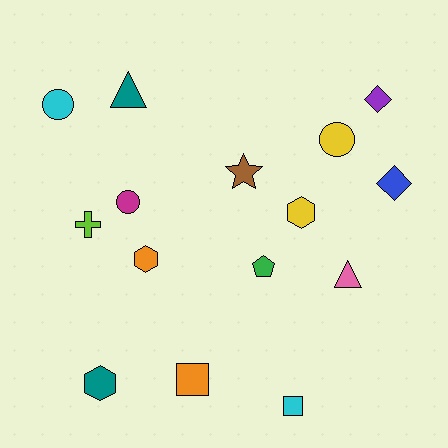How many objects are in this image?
There are 15 objects.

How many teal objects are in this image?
There are 2 teal objects.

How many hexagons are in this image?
There are 3 hexagons.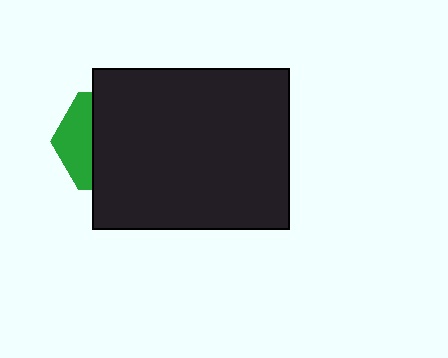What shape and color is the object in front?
The object in front is a black rectangle.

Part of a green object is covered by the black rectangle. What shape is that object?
It is a hexagon.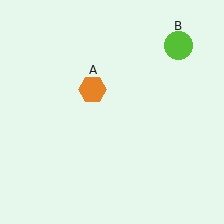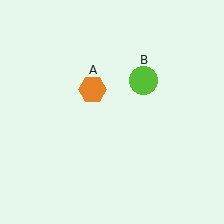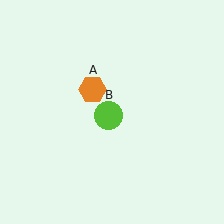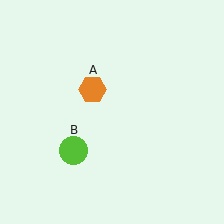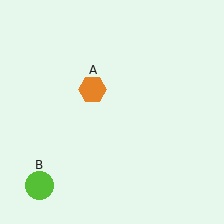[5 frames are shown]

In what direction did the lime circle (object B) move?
The lime circle (object B) moved down and to the left.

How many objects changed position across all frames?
1 object changed position: lime circle (object B).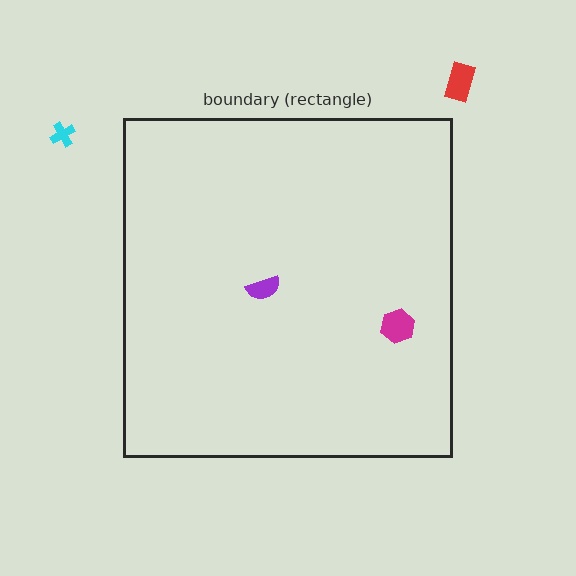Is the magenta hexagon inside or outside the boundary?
Inside.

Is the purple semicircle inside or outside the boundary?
Inside.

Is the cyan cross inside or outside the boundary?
Outside.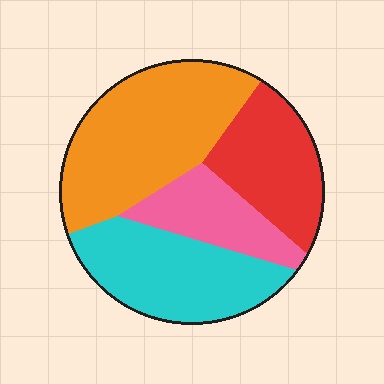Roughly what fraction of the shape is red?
Red takes up about one fifth (1/5) of the shape.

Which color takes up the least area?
Pink, at roughly 15%.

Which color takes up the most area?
Orange, at roughly 35%.